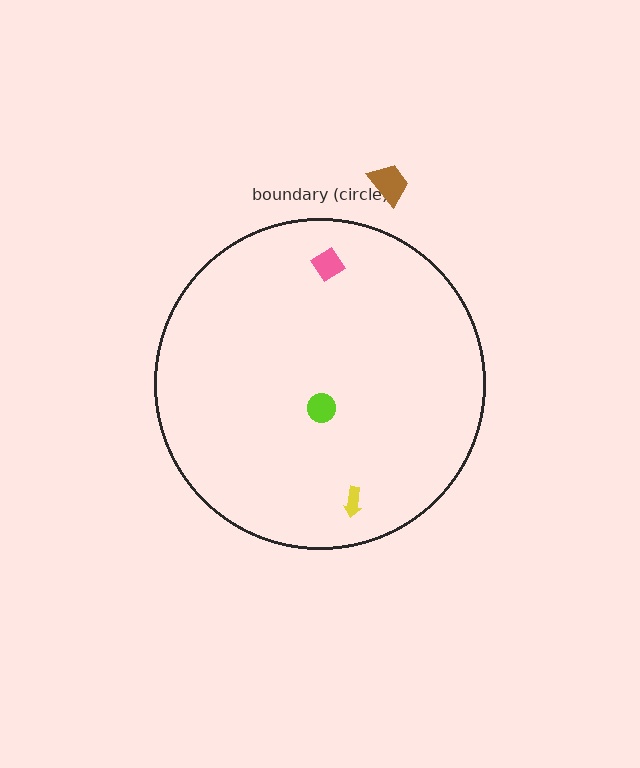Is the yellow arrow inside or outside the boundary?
Inside.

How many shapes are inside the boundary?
3 inside, 1 outside.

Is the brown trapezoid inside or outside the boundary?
Outside.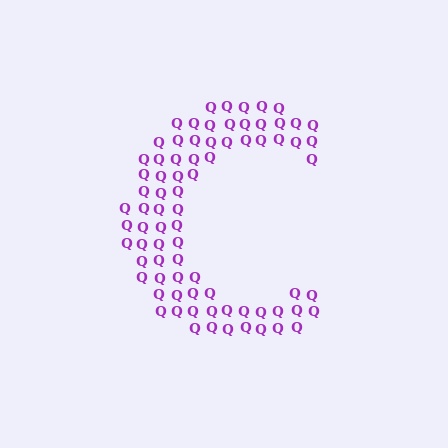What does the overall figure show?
The overall figure shows the letter C.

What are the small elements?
The small elements are letter Q's.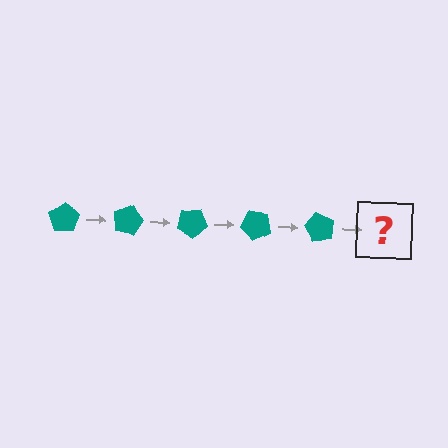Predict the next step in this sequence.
The next step is a teal pentagon rotated 75 degrees.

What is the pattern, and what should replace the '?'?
The pattern is that the pentagon rotates 15 degrees each step. The '?' should be a teal pentagon rotated 75 degrees.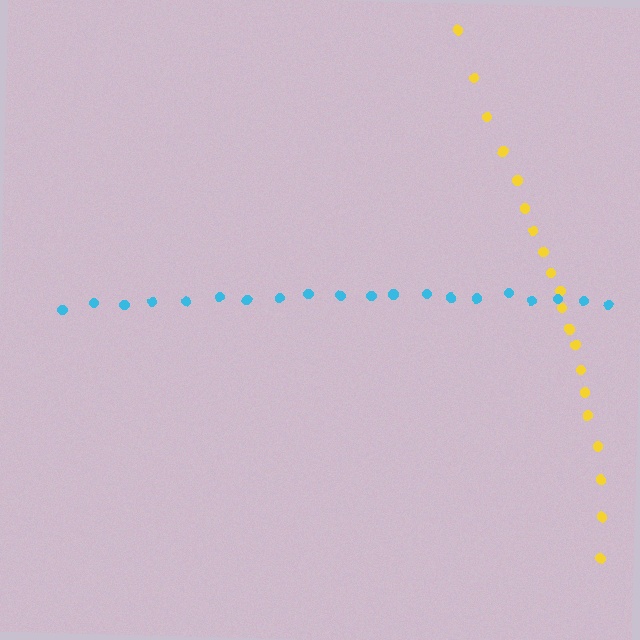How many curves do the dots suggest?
There are 2 distinct paths.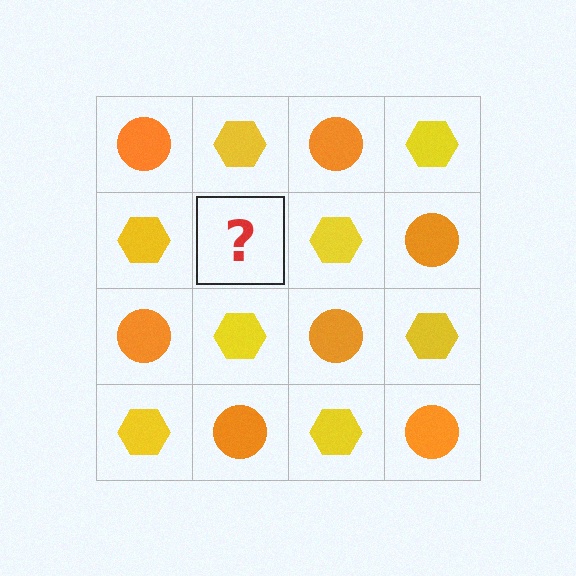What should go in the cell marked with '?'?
The missing cell should contain an orange circle.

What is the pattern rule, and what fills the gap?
The rule is that it alternates orange circle and yellow hexagon in a checkerboard pattern. The gap should be filled with an orange circle.